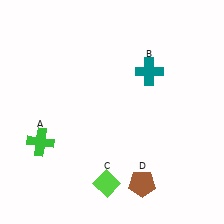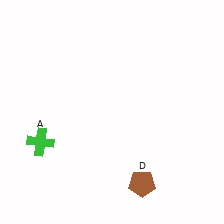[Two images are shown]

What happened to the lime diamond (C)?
The lime diamond (C) was removed in Image 2. It was in the bottom-left area of Image 1.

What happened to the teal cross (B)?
The teal cross (B) was removed in Image 2. It was in the top-right area of Image 1.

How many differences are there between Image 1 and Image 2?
There are 2 differences between the two images.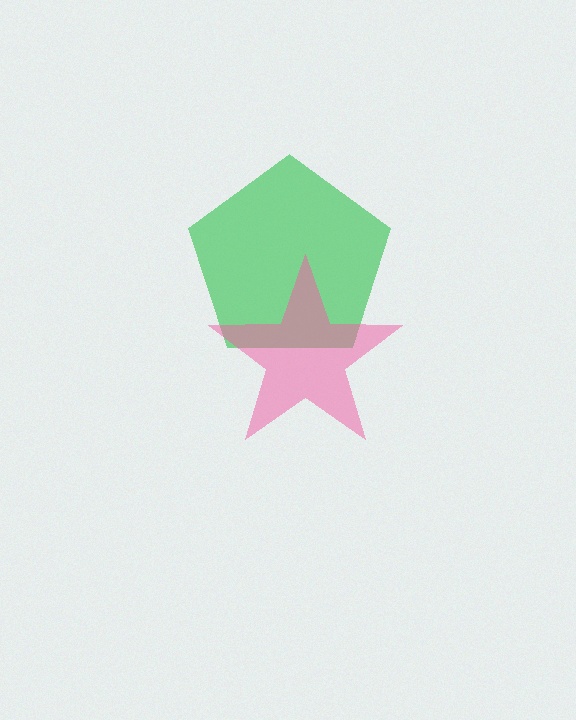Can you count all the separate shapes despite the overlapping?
Yes, there are 2 separate shapes.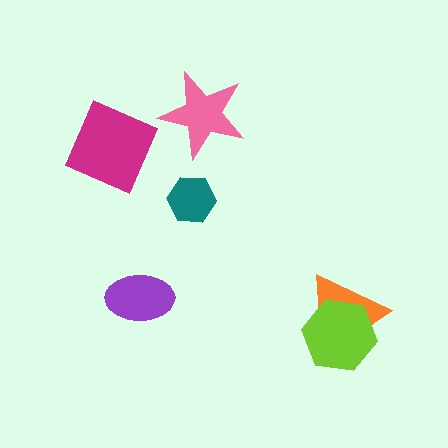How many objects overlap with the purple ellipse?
0 objects overlap with the purple ellipse.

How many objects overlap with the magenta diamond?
0 objects overlap with the magenta diamond.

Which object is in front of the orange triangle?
The lime hexagon is in front of the orange triangle.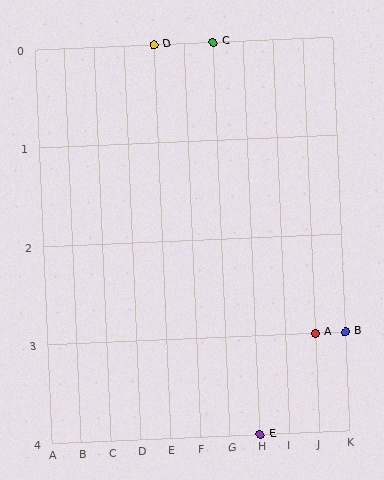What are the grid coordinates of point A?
Point A is at grid coordinates (J, 3).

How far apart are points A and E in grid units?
Points A and E are 2 columns and 1 row apart (about 2.2 grid units diagonally).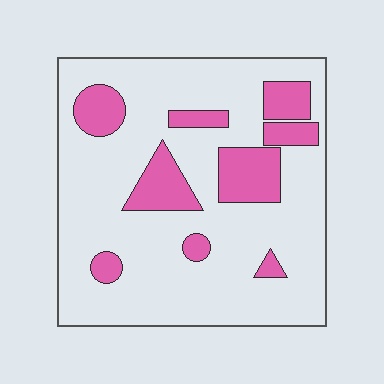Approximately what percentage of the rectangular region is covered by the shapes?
Approximately 20%.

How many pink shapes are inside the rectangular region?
9.